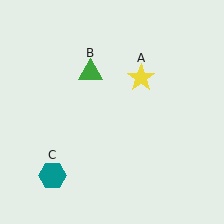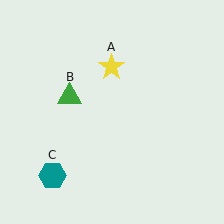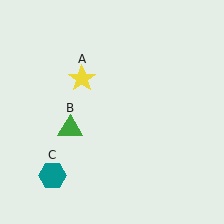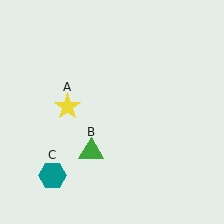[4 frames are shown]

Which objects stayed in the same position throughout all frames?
Teal hexagon (object C) remained stationary.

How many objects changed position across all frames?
2 objects changed position: yellow star (object A), green triangle (object B).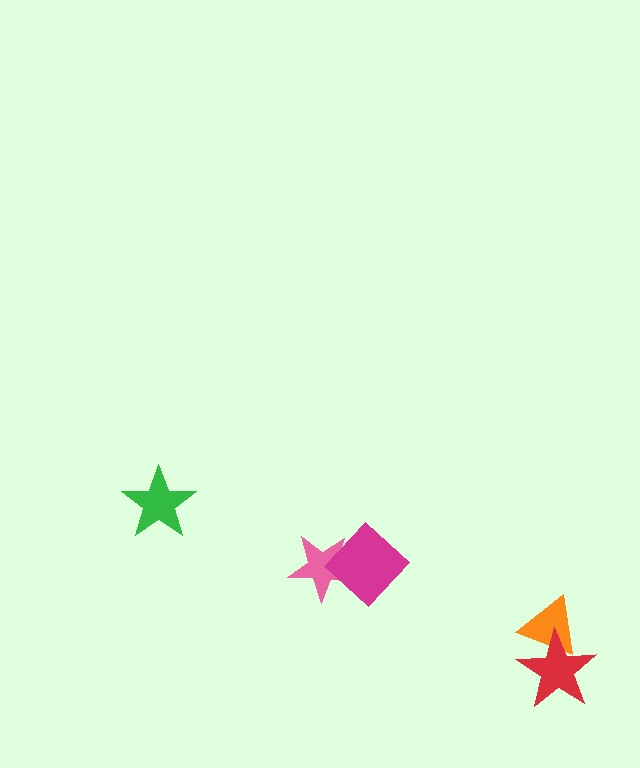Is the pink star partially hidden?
Yes, it is partially covered by another shape.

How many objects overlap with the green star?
0 objects overlap with the green star.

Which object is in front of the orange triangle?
The red star is in front of the orange triangle.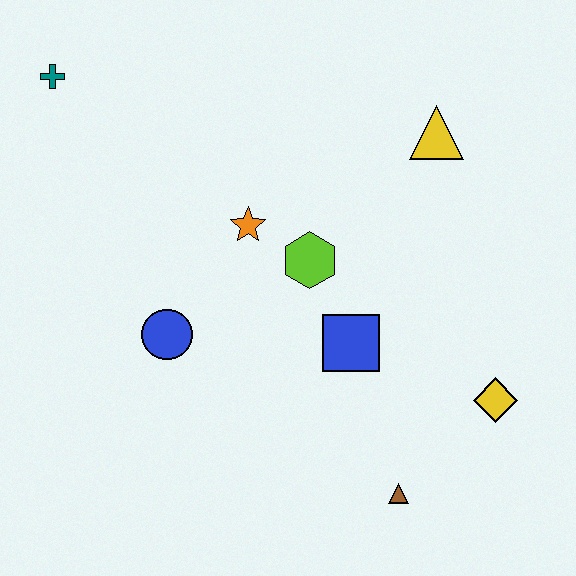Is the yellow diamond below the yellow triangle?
Yes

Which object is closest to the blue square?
The lime hexagon is closest to the blue square.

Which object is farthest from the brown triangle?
The teal cross is farthest from the brown triangle.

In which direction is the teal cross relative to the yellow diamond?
The teal cross is to the left of the yellow diamond.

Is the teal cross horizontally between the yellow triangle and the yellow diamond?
No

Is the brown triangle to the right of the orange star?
Yes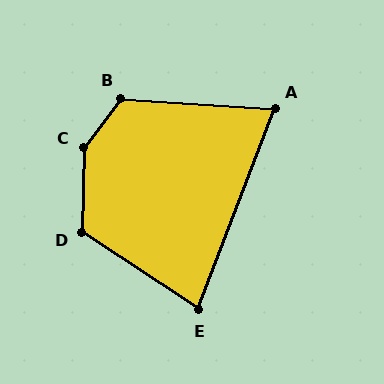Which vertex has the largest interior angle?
C, at approximately 144 degrees.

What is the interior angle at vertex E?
Approximately 78 degrees (acute).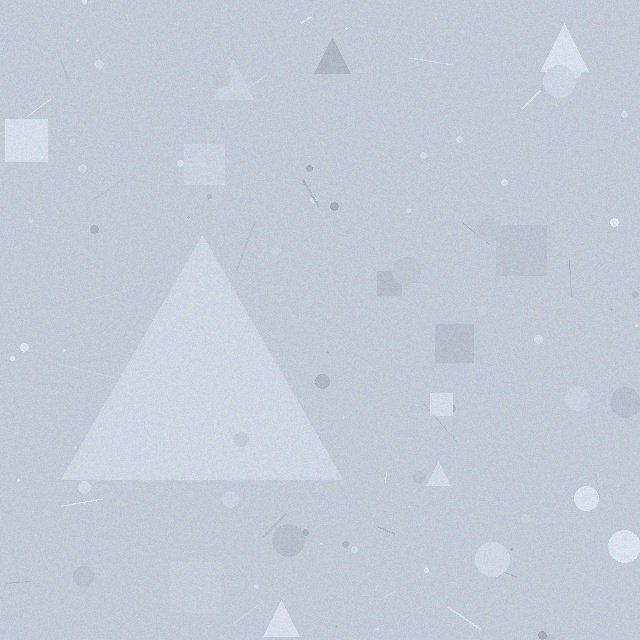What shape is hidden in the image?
A triangle is hidden in the image.